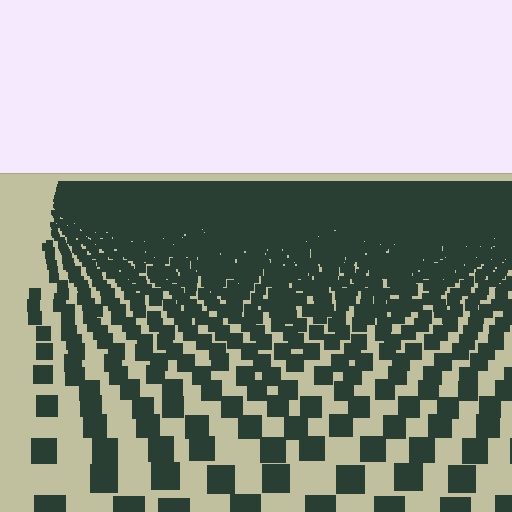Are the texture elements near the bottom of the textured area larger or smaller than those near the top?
Larger. Near the bottom, elements are closer to the viewer and appear at a bigger on-screen size.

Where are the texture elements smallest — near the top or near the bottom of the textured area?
Near the top.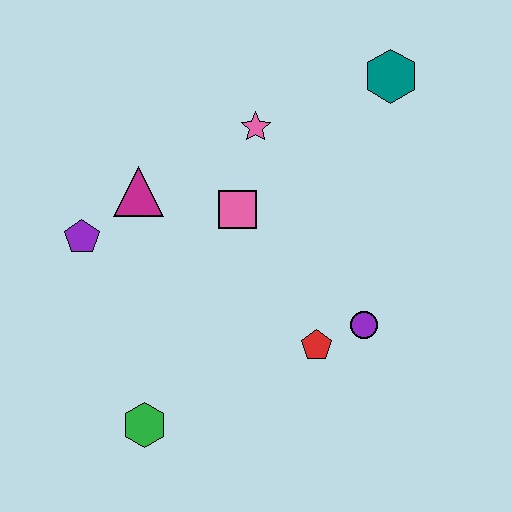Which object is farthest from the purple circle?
The purple pentagon is farthest from the purple circle.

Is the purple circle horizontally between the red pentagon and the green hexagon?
No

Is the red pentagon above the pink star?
No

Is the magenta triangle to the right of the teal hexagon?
No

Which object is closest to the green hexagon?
The red pentagon is closest to the green hexagon.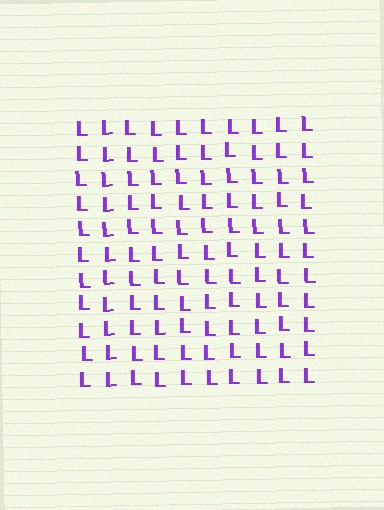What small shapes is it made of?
It is made of small letter L's.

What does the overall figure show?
The overall figure shows a square.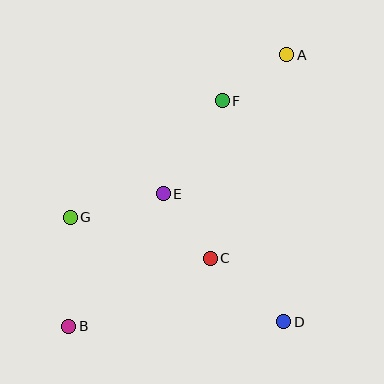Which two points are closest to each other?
Points A and F are closest to each other.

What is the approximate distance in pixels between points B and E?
The distance between B and E is approximately 163 pixels.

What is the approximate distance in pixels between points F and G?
The distance between F and G is approximately 191 pixels.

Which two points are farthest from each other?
Points A and B are farthest from each other.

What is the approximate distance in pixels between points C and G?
The distance between C and G is approximately 146 pixels.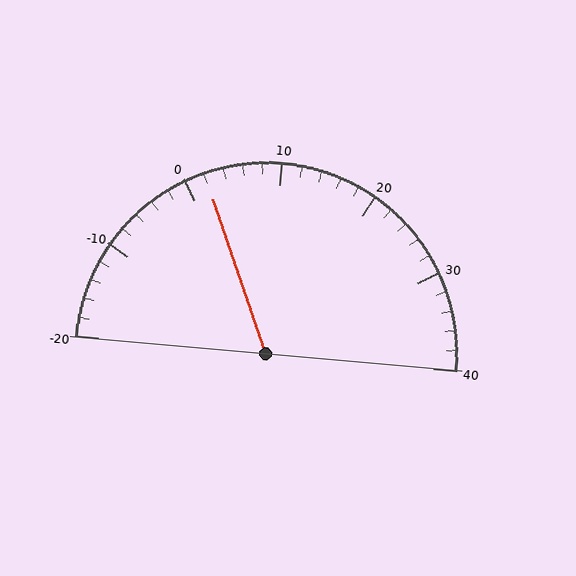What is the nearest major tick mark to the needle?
The nearest major tick mark is 0.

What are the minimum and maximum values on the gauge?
The gauge ranges from -20 to 40.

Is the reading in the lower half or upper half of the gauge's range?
The reading is in the lower half of the range (-20 to 40).